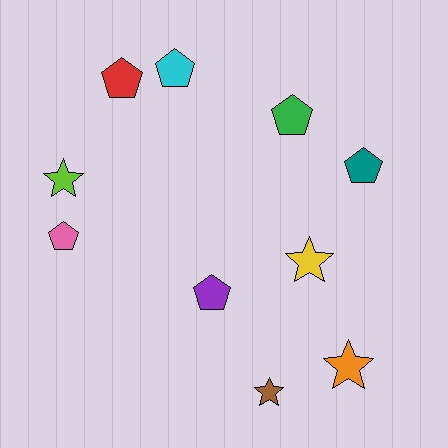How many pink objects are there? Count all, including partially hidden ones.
There is 1 pink object.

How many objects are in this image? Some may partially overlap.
There are 10 objects.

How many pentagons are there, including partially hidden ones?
There are 6 pentagons.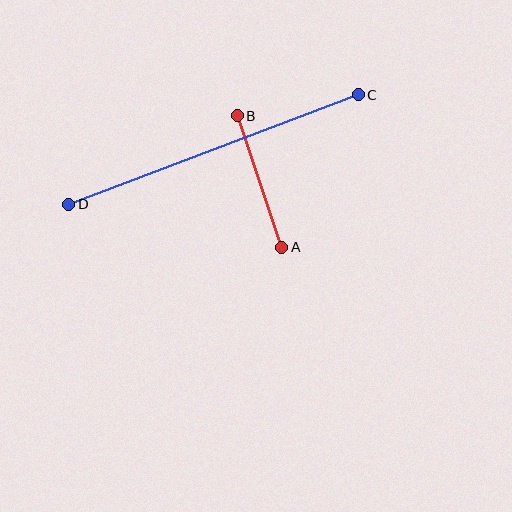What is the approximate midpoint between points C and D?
The midpoint is at approximately (214, 149) pixels.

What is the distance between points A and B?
The distance is approximately 139 pixels.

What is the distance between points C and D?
The distance is approximately 310 pixels.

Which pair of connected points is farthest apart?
Points C and D are farthest apart.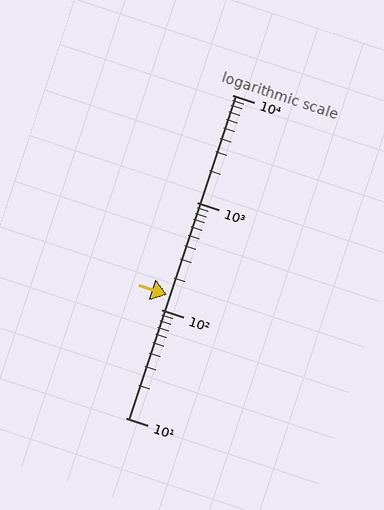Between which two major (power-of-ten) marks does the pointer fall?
The pointer is between 100 and 1000.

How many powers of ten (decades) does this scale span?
The scale spans 3 decades, from 10 to 10000.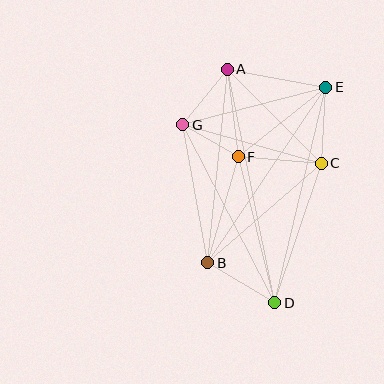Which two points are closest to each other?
Points F and G are closest to each other.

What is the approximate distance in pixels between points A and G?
The distance between A and G is approximately 71 pixels.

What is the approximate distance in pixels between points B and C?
The distance between B and C is approximately 151 pixels.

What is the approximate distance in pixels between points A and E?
The distance between A and E is approximately 101 pixels.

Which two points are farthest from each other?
Points A and D are farthest from each other.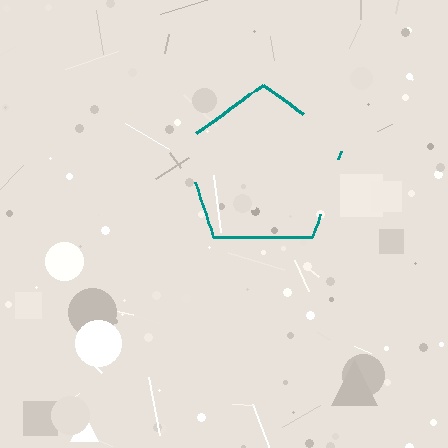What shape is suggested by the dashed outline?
The dashed outline suggests a pentagon.